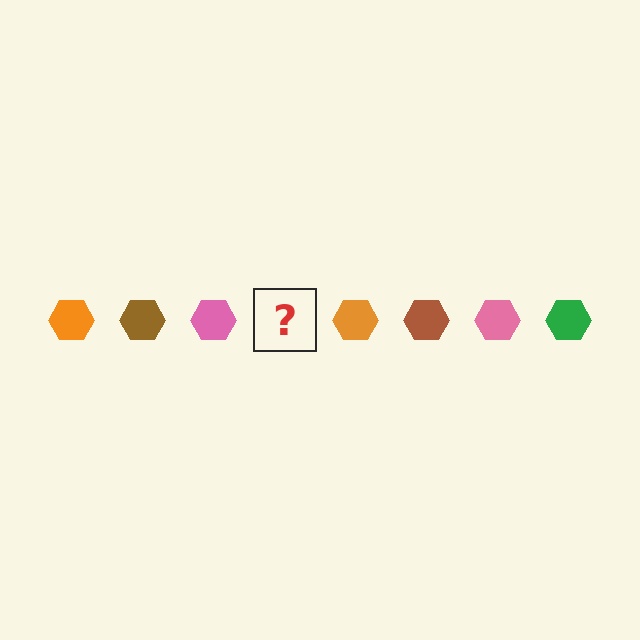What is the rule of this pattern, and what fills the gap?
The rule is that the pattern cycles through orange, brown, pink, green hexagons. The gap should be filled with a green hexagon.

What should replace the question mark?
The question mark should be replaced with a green hexagon.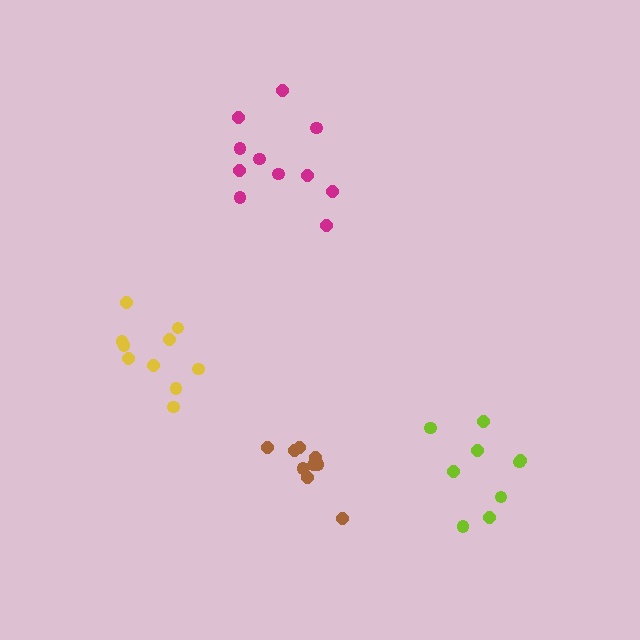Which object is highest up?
The magenta cluster is topmost.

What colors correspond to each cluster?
The clusters are colored: brown, magenta, yellow, lime.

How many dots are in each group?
Group 1: 9 dots, Group 2: 11 dots, Group 3: 10 dots, Group 4: 9 dots (39 total).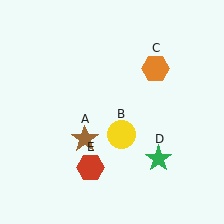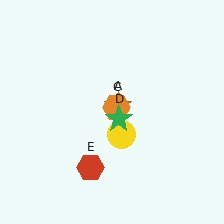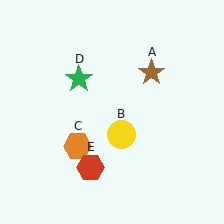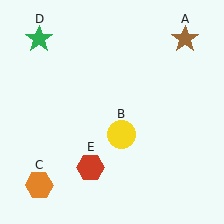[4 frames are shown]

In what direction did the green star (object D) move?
The green star (object D) moved up and to the left.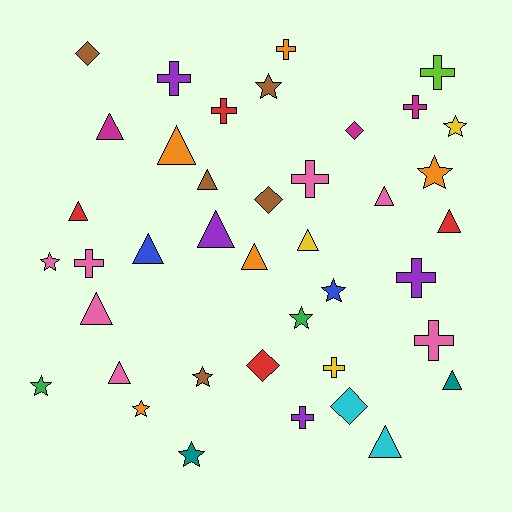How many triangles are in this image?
There are 14 triangles.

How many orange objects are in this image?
There are 5 orange objects.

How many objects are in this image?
There are 40 objects.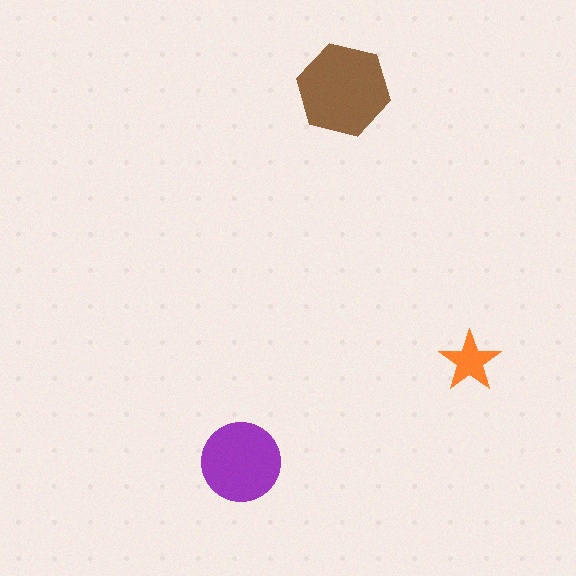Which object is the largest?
The brown hexagon.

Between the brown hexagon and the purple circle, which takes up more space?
The brown hexagon.